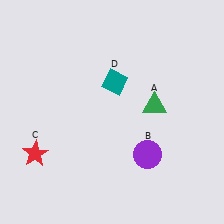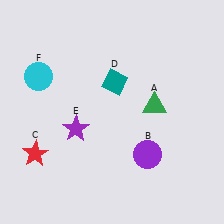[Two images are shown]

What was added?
A purple star (E), a cyan circle (F) were added in Image 2.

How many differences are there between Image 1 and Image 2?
There are 2 differences between the two images.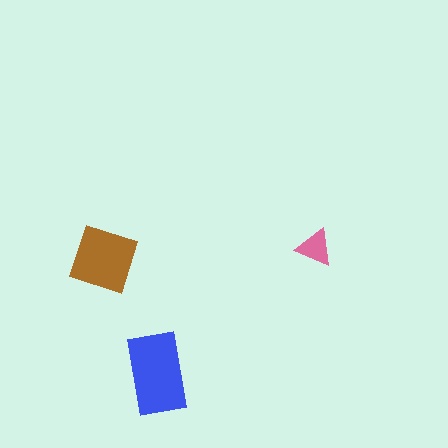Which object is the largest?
The blue rectangle.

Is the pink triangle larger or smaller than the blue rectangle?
Smaller.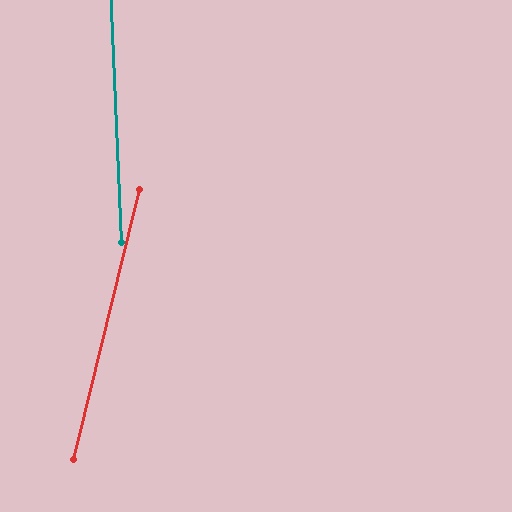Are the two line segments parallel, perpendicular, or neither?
Neither parallel nor perpendicular — they differ by about 16°.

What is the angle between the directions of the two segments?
Approximately 16 degrees.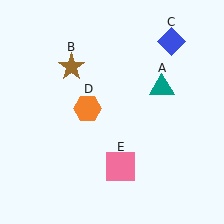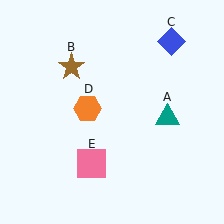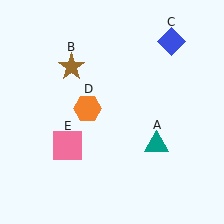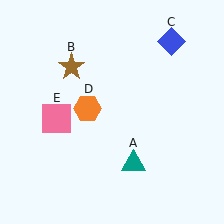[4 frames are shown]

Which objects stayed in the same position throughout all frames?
Brown star (object B) and blue diamond (object C) and orange hexagon (object D) remained stationary.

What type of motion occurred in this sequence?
The teal triangle (object A), pink square (object E) rotated clockwise around the center of the scene.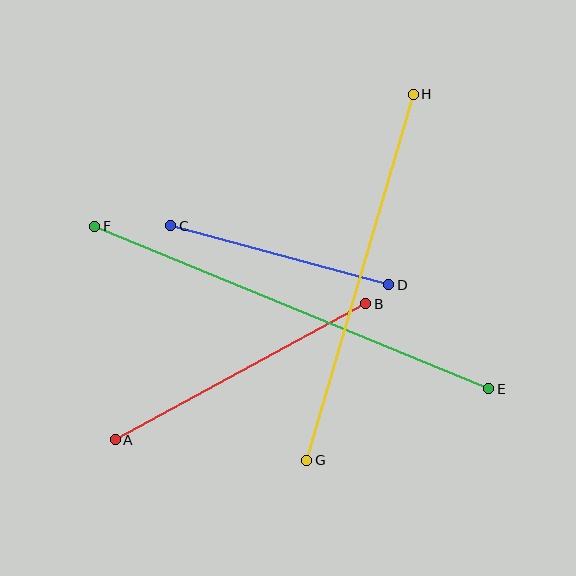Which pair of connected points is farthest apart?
Points E and F are farthest apart.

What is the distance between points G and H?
The distance is approximately 381 pixels.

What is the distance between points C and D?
The distance is approximately 226 pixels.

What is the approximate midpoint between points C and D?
The midpoint is at approximately (280, 255) pixels.